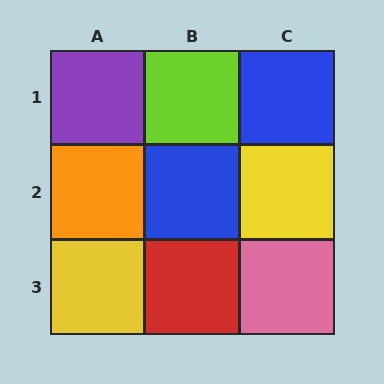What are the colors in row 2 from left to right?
Orange, blue, yellow.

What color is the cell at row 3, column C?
Pink.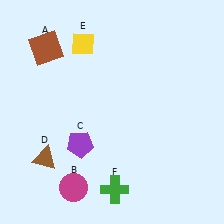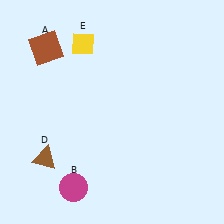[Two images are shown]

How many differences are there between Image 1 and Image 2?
There are 2 differences between the two images.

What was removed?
The green cross (F), the purple pentagon (C) were removed in Image 2.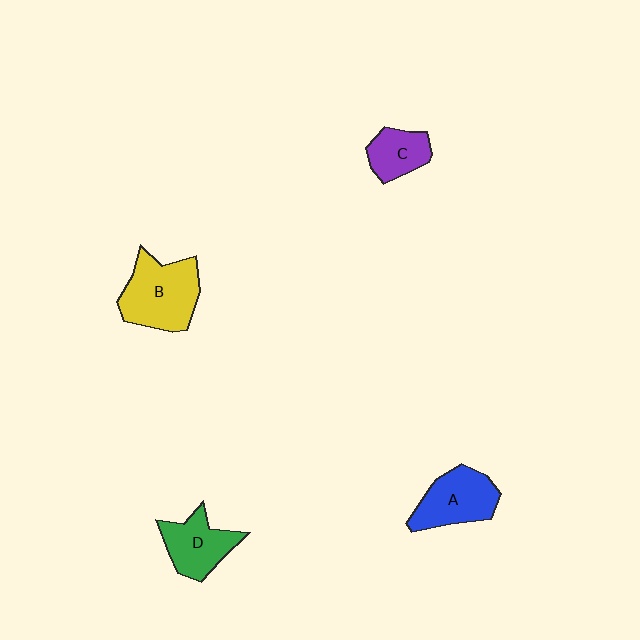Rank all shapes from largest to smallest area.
From largest to smallest: B (yellow), A (blue), D (green), C (purple).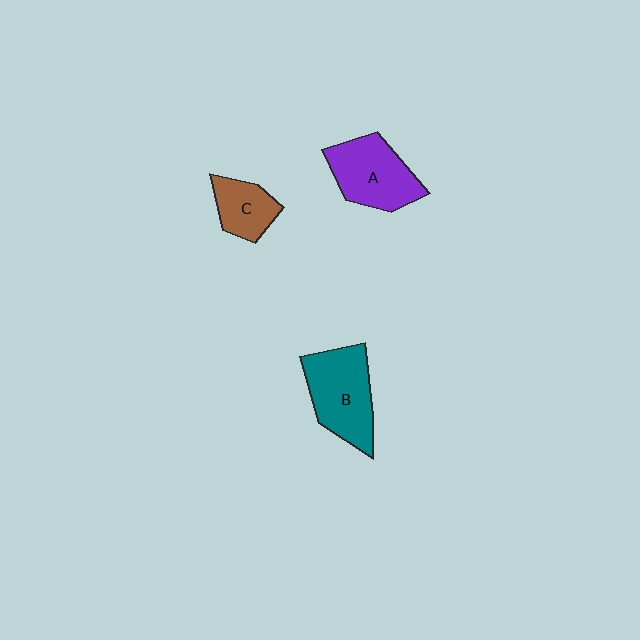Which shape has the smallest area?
Shape C (brown).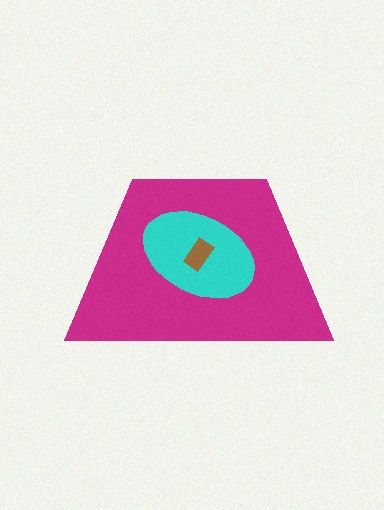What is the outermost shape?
The magenta trapezoid.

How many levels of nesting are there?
3.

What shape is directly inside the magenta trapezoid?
The cyan ellipse.